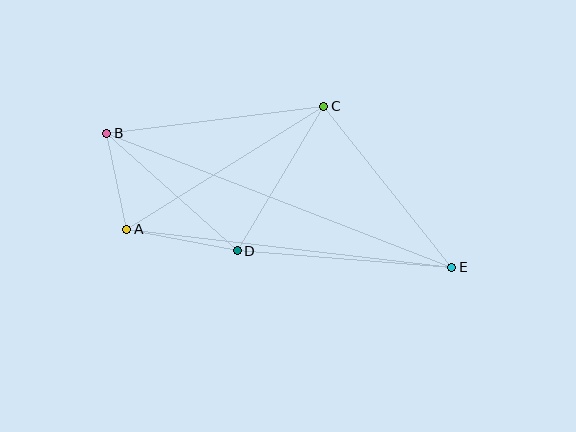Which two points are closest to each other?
Points A and B are closest to each other.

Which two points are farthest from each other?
Points B and E are farthest from each other.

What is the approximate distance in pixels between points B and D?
The distance between B and D is approximately 175 pixels.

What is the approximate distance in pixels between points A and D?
The distance between A and D is approximately 112 pixels.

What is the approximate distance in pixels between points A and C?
The distance between A and C is approximately 232 pixels.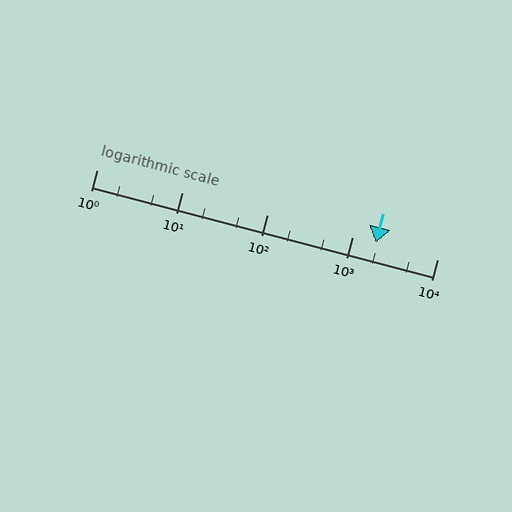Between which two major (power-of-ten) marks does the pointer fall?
The pointer is between 1000 and 10000.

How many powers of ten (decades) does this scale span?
The scale spans 4 decades, from 1 to 10000.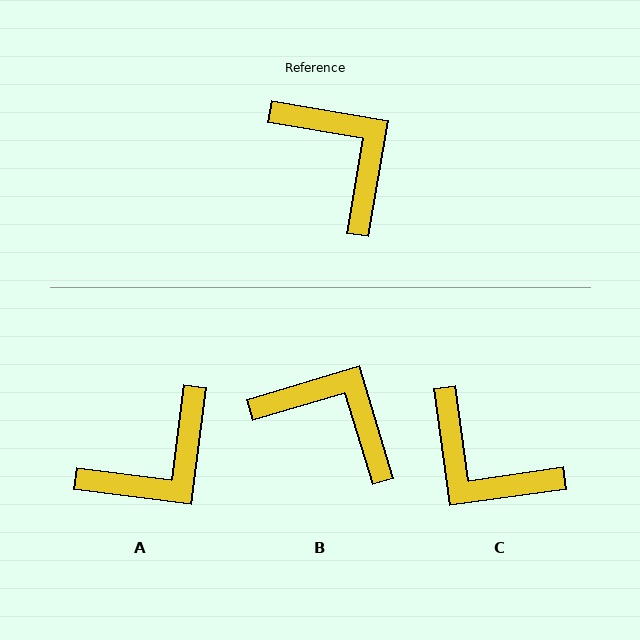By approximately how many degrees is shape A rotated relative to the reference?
Approximately 88 degrees clockwise.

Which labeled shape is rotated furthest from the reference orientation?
C, about 162 degrees away.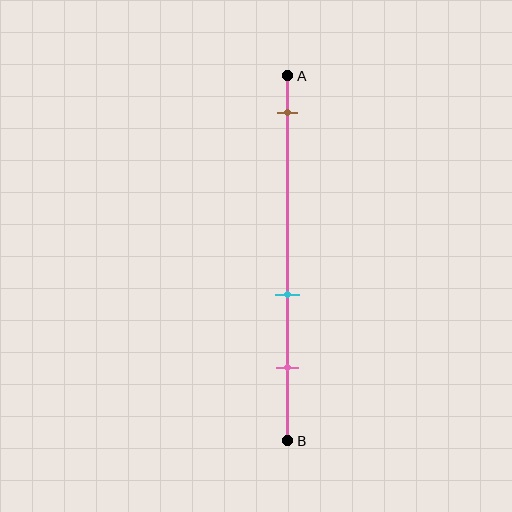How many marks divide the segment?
There are 3 marks dividing the segment.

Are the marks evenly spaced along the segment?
No, the marks are not evenly spaced.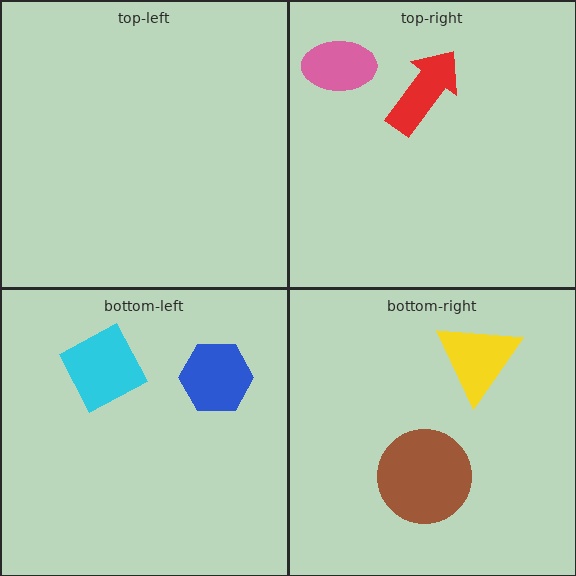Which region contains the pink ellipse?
The top-right region.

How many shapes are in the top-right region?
2.